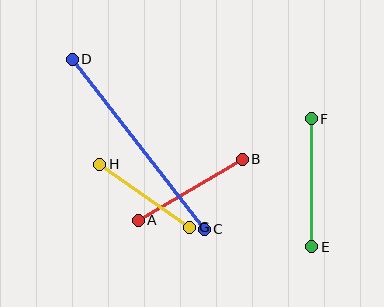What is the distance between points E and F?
The distance is approximately 128 pixels.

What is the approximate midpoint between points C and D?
The midpoint is at approximately (138, 144) pixels.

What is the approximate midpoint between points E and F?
The midpoint is at approximately (312, 183) pixels.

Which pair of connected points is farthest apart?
Points C and D are farthest apart.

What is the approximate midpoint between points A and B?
The midpoint is at approximately (190, 190) pixels.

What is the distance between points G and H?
The distance is approximately 110 pixels.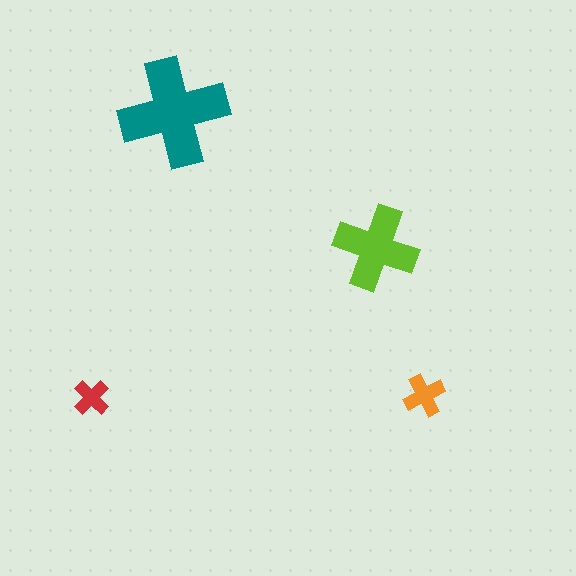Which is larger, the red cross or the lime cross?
The lime one.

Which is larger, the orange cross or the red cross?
The orange one.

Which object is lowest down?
The red cross is bottommost.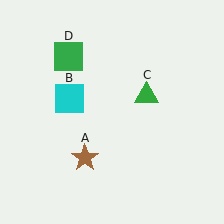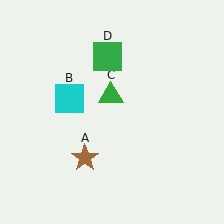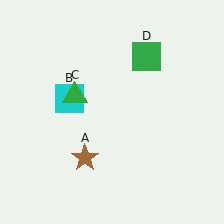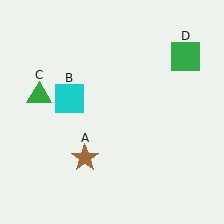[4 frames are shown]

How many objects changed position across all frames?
2 objects changed position: green triangle (object C), green square (object D).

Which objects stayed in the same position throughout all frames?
Brown star (object A) and cyan square (object B) remained stationary.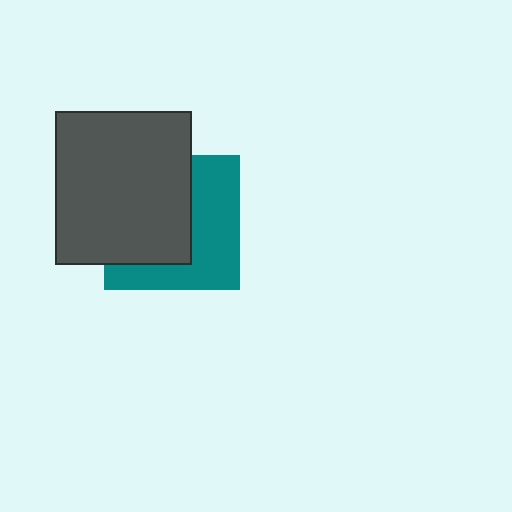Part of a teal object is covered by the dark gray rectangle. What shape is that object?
It is a square.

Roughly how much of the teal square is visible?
About half of it is visible (roughly 47%).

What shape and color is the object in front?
The object in front is a dark gray rectangle.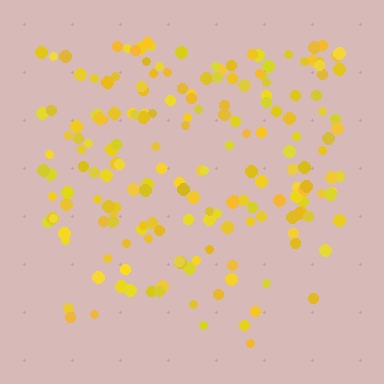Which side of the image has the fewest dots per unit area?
The bottom.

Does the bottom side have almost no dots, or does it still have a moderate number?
Still a moderate number, just noticeably fewer than the top.